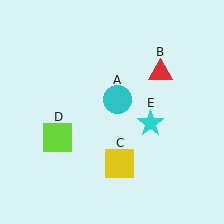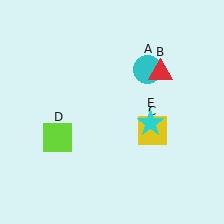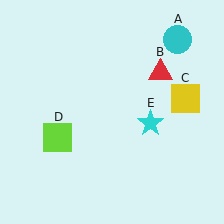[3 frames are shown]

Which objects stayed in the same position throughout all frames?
Red triangle (object B) and lime square (object D) and cyan star (object E) remained stationary.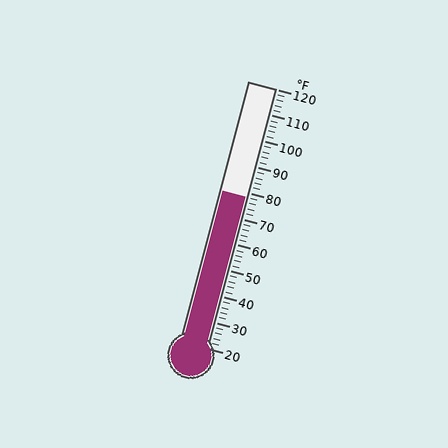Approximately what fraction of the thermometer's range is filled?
The thermometer is filled to approximately 60% of its range.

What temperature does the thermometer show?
The thermometer shows approximately 78°F.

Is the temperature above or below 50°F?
The temperature is above 50°F.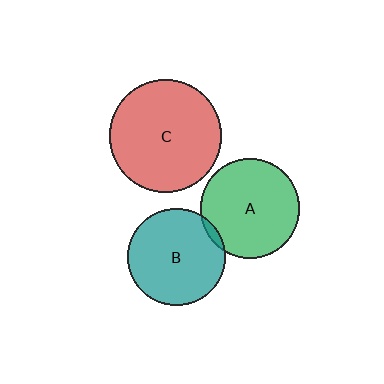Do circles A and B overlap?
Yes.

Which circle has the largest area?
Circle C (red).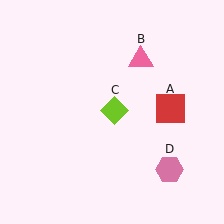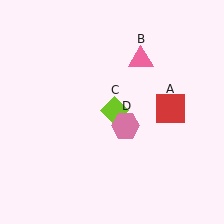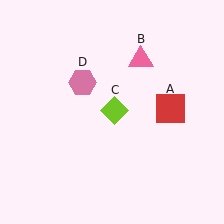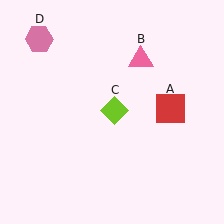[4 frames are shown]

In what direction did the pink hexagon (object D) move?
The pink hexagon (object D) moved up and to the left.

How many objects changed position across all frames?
1 object changed position: pink hexagon (object D).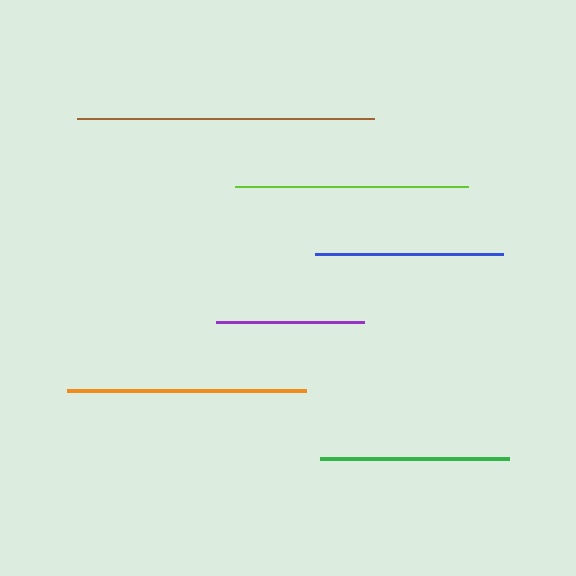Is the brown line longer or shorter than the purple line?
The brown line is longer than the purple line.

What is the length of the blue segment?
The blue segment is approximately 188 pixels long.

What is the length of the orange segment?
The orange segment is approximately 239 pixels long.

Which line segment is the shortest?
The purple line is the shortest at approximately 149 pixels.